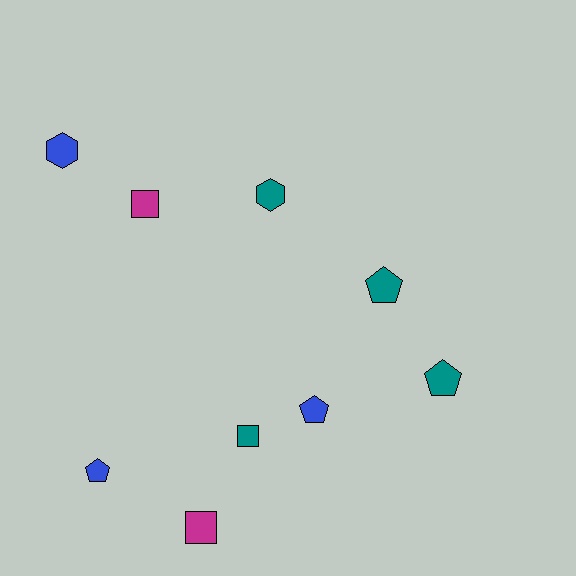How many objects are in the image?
There are 9 objects.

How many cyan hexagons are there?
There are no cyan hexagons.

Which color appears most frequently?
Teal, with 4 objects.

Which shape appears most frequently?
Pentagon, with 4 objects.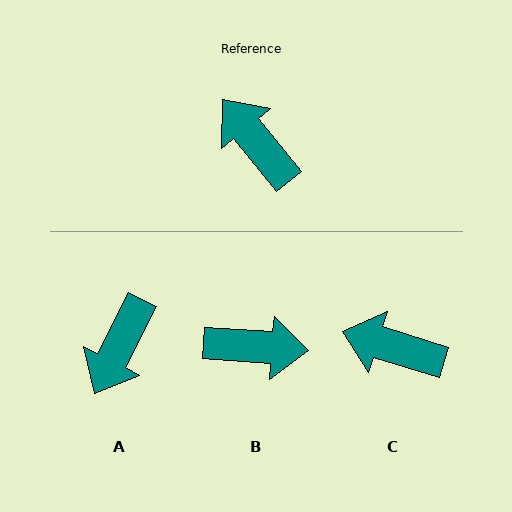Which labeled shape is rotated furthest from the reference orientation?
B, about 133 degrees away.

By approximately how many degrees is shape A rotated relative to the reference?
Approximately 114 degrees counter-clockwise.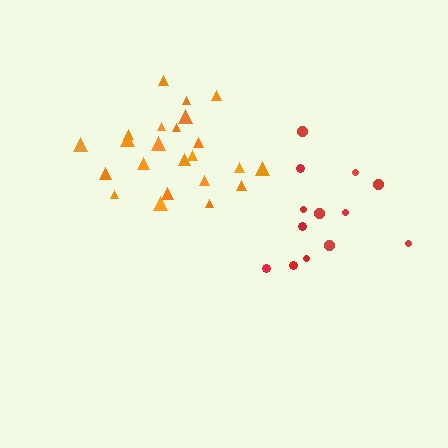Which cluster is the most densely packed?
Orange.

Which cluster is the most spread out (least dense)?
Red.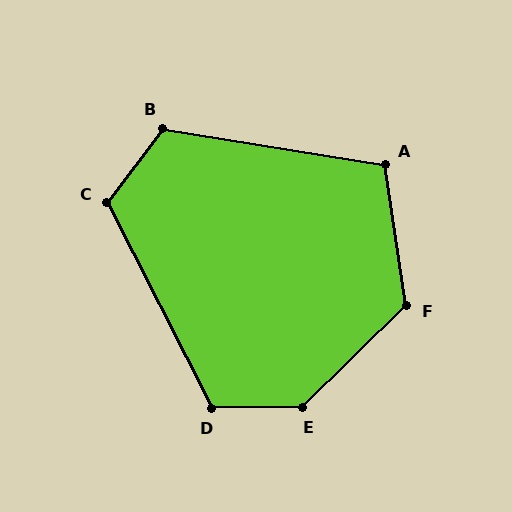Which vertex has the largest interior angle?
E, at approximately 136 degrees.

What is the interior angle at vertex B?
Approximately 117 degrees (obtuse).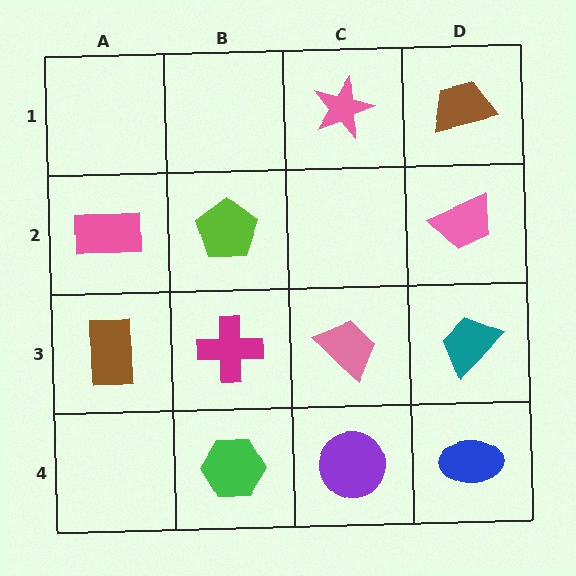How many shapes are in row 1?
2 shapes.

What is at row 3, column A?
A brown rectangle.